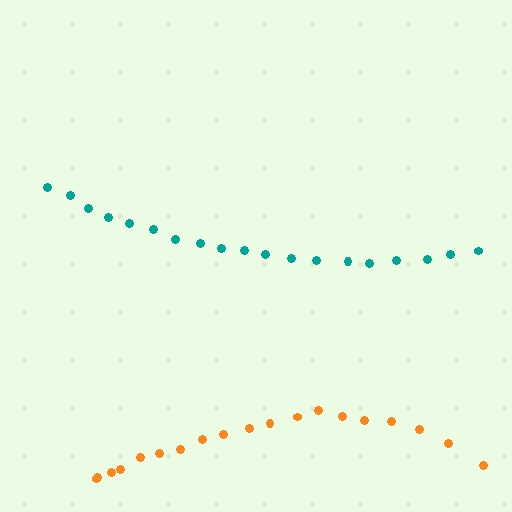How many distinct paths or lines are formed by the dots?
There are 2 distinct paths.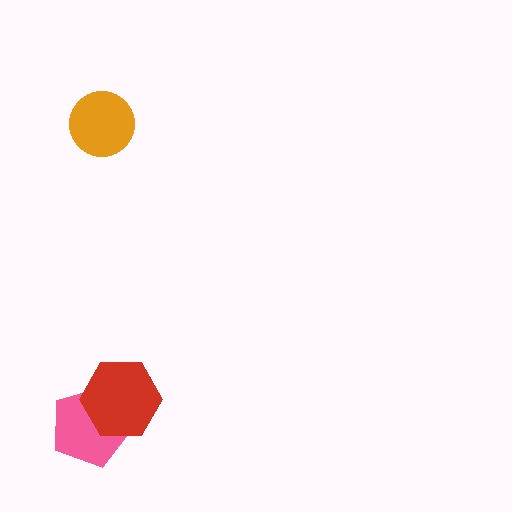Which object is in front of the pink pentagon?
The red hexagon is in front of the pink pentagon.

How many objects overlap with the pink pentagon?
1 object overlaps with the pink pentagon.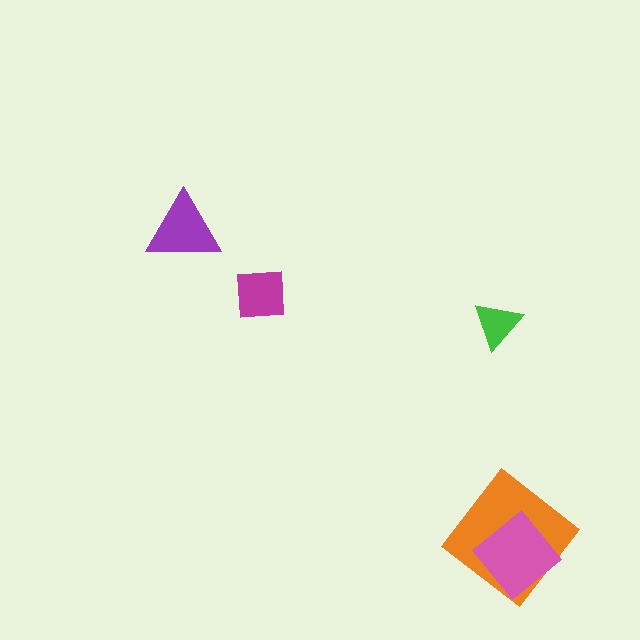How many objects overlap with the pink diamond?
1 object overlaps with the pink diamond.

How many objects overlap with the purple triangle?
0 objects overlap with the purple triangle.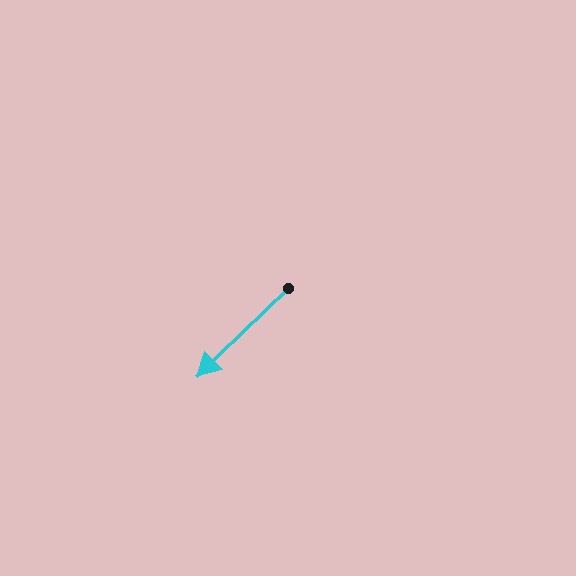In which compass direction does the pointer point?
Southwest.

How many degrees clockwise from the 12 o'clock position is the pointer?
Approximately 226 degrees.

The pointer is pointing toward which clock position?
Roughly 8 o'clock.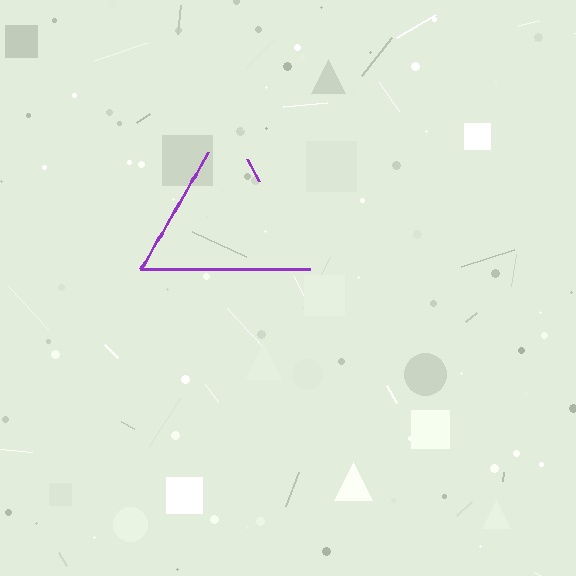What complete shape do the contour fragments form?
The contour fragments form a triangle.